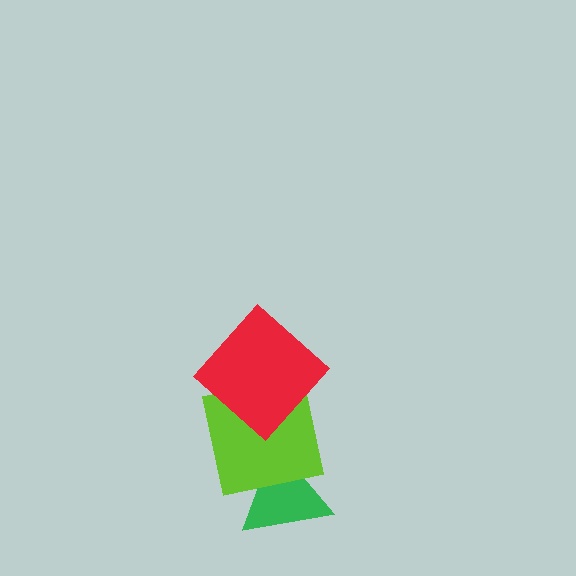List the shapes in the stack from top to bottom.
From top to bottom: the red diamond, the lime square, the green triangle.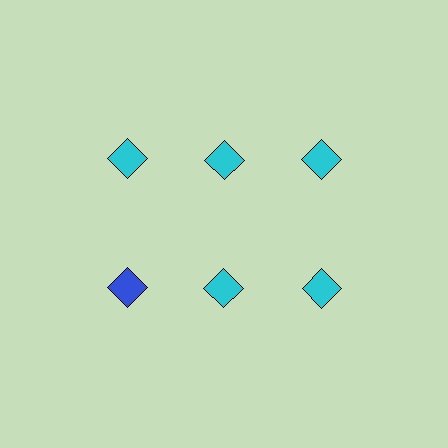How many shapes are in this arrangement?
There are 6 shapes arranged in a grid pattern.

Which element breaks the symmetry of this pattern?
The blue diamond in the second row, leftmost column breaks the symmetry. All other shapes are cyan diamonds.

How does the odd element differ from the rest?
It has a different color: blue instead of cyan.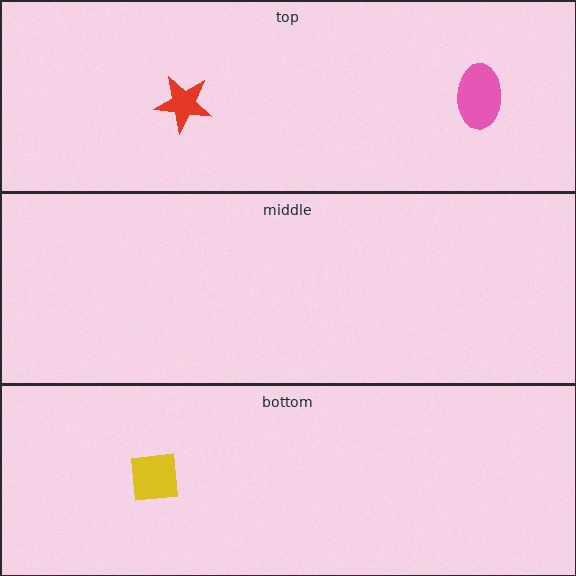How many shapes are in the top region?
2.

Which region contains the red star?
The top region.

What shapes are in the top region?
The red star, the pink ellipse.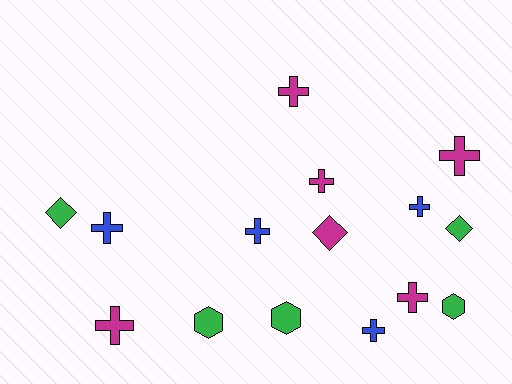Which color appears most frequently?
Magenta, with 6 objects.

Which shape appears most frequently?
Cross, with 9 objects.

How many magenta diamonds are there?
There is 1 magenta diamond.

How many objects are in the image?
There are 15 objects.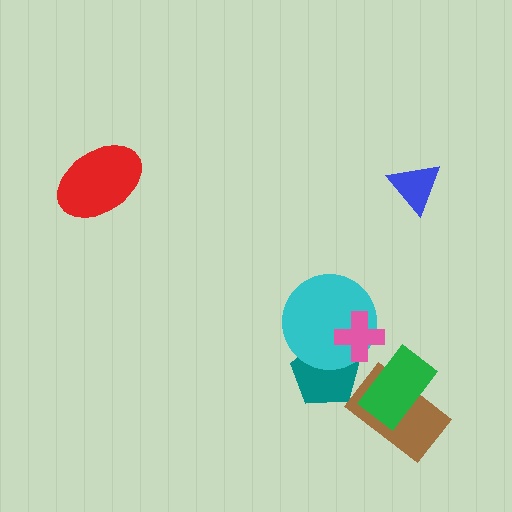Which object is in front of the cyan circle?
The pink cross is in front of the cyan circle.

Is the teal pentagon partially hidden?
Yes, it is partially covered by another shape.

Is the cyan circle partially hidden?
Yes, it is partially covered by another shape.